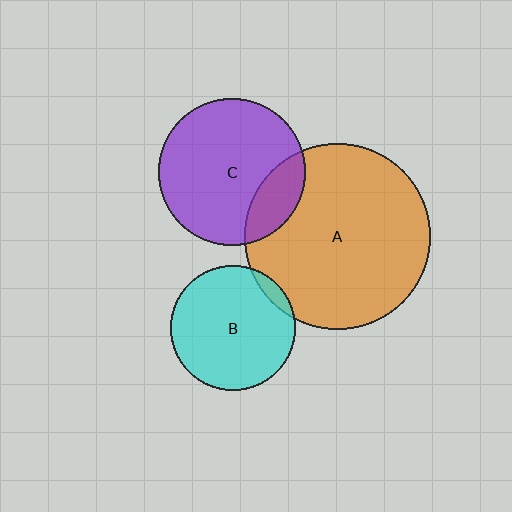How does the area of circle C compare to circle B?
Approximately 1.4 times.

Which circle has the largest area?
Circle A (orange).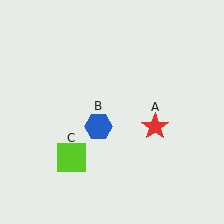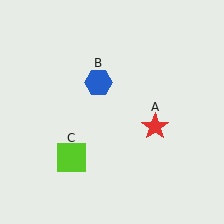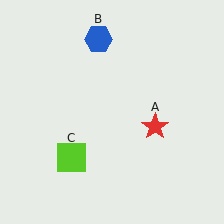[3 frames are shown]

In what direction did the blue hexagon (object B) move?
The blue hexagon (object B) moved up.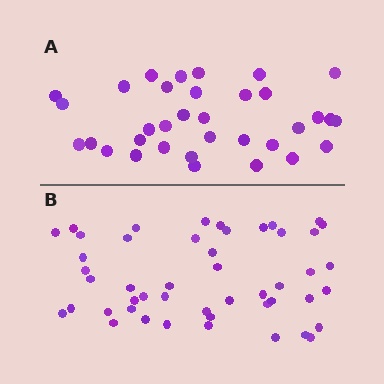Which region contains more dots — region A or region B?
Region B (the bottom region) has more dots.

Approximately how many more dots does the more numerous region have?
Region B has approximately 15 more dots than region A.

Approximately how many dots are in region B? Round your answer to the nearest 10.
About 50 dots. (The exact count is 48, which rounds to 50.)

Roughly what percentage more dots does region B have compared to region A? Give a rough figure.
About 40% more.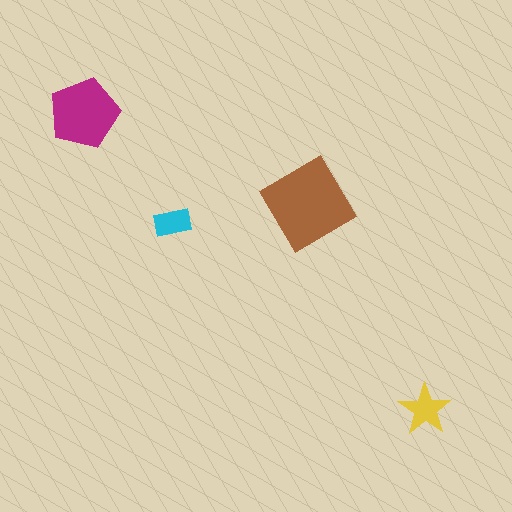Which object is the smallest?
The cyan rectangle.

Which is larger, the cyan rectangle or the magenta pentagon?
The magenta pentagon.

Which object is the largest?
The brown diamond.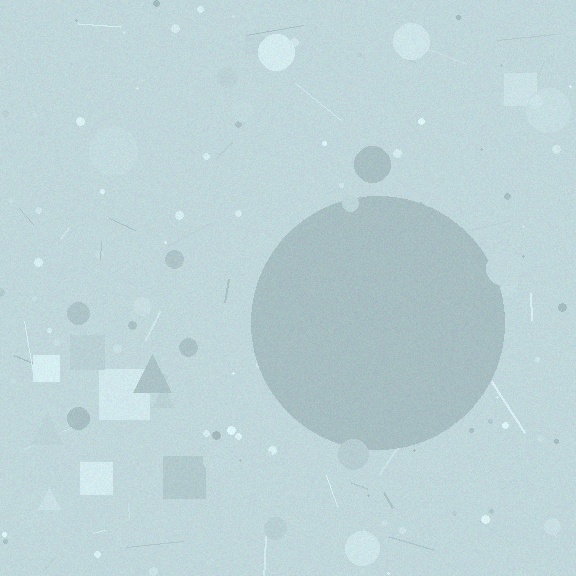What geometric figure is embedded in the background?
A circle is embedded in the background.